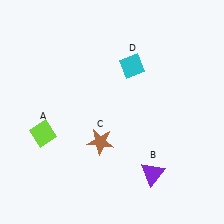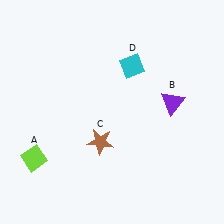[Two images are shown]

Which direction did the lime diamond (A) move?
The lime diamond (A) moved down.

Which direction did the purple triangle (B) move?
The purple triangle (B) moved up.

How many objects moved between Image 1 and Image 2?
2 objects moved between the two images.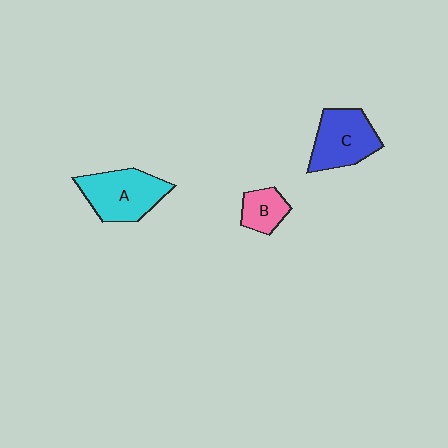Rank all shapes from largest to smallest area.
From largest to smallest: A (cyan), C (blue), B (pink).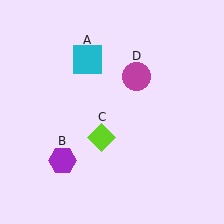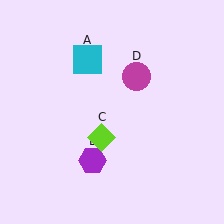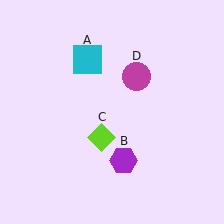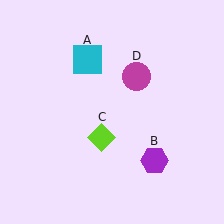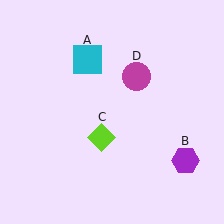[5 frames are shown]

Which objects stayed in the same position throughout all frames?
Cyan square (object A) and lime diamond (object C) and magenta circle (object D) remained stationary.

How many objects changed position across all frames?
1 object changed position: purple hexagon (object B).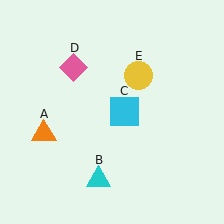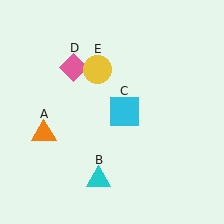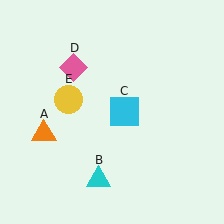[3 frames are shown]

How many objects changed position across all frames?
1 object changed position: yellow circle (object E).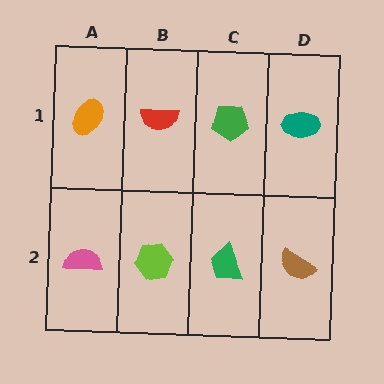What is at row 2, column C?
A green trapezoid.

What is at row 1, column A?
An orange ellipse.